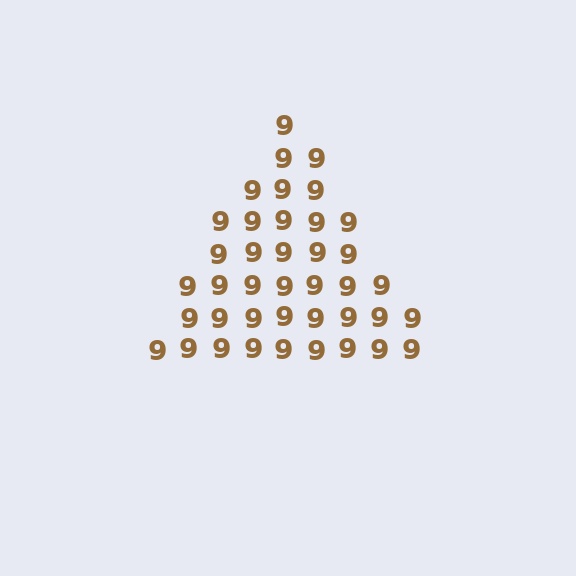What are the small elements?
The small elements are digit 9's.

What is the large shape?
The large shape is a triangle.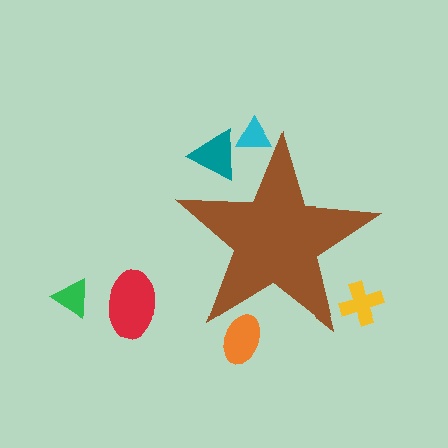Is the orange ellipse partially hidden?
Yes, the orange ellipse is partially hidden behind the brown star.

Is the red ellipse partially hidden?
No, the red ellipse is fully visible.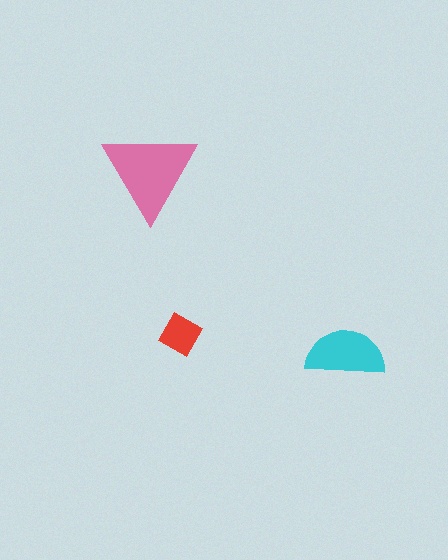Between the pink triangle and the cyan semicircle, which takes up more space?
The pink triangle.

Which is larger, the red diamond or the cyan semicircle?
The cyan semicircle.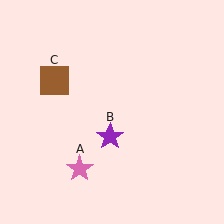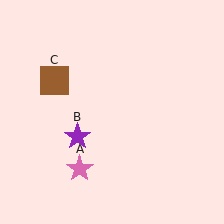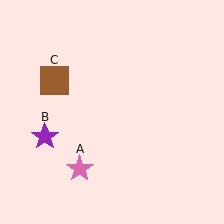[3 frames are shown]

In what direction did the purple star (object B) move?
The purple star (object B) moved left.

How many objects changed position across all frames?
1 object changed position: purple star (object B).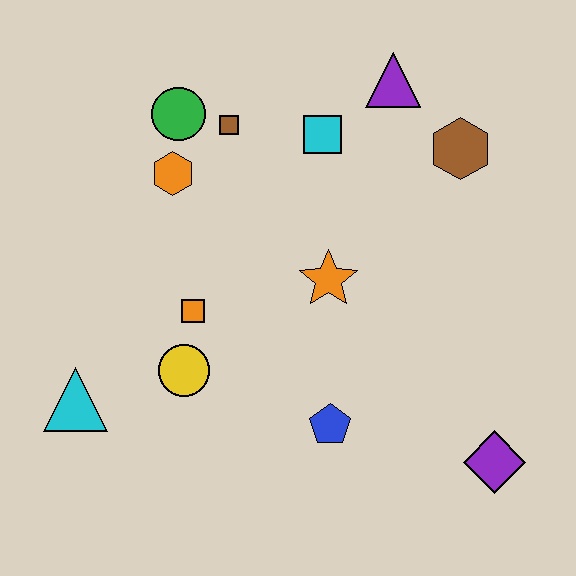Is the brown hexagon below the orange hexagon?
No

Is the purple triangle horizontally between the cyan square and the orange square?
No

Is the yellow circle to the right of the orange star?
No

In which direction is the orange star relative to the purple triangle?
The orange star is below the purple triangle.